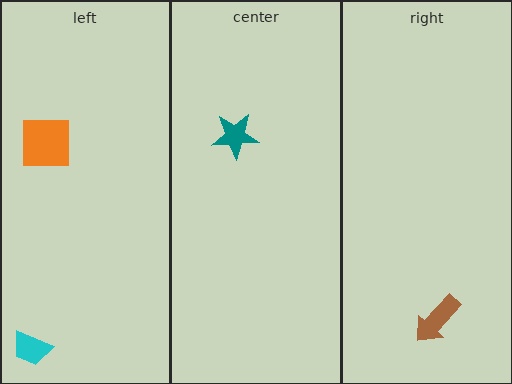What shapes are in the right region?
The brown arrow.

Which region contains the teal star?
The center region.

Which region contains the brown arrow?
The right region.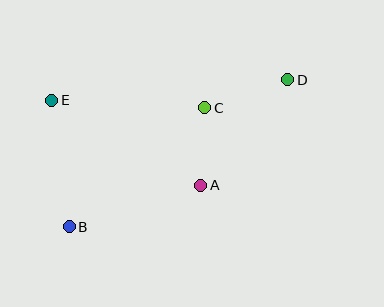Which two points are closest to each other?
Points A and C are closest to each other.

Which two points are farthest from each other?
Points B and D are farthest from each other.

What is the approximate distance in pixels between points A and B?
The distance between A and B is approximately 138 pixels.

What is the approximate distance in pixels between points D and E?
The distance between D and E is approximately 237 pixels.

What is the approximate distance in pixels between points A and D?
The distance between A and D is approximately 137 pixels.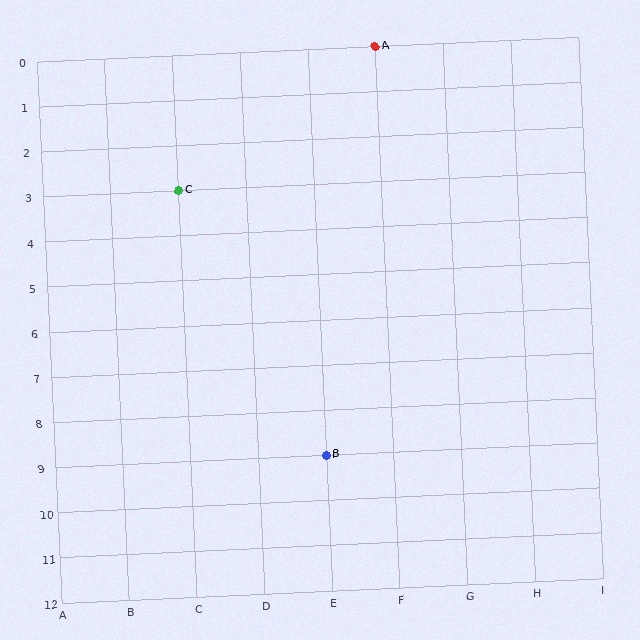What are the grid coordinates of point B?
Point B is at grid coordinates (E, 9).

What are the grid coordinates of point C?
Point C is at grid coordinates (C, 3).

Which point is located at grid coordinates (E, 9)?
Point B is at (E, 9).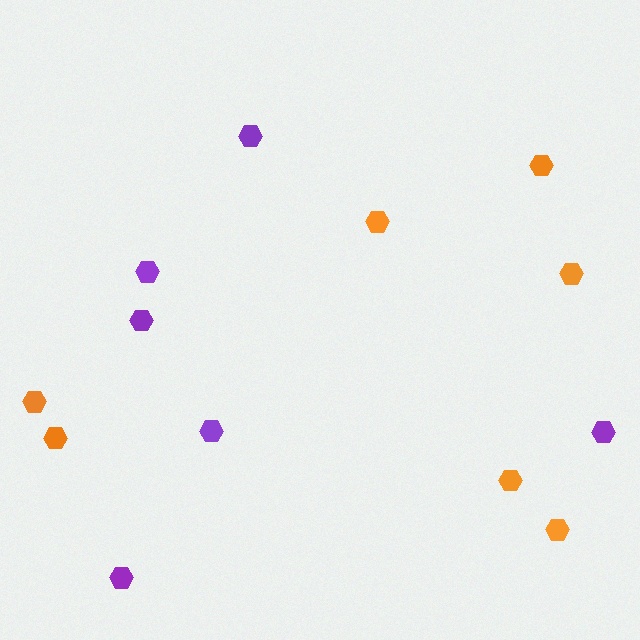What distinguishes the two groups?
There are 2 groups: one group of orange hexagons (7) and one group of purple hexagons (6).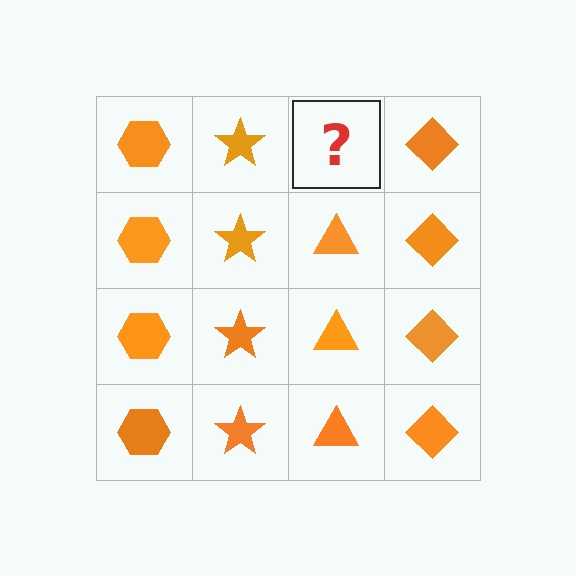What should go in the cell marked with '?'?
The missing cell should contain an orange triangle.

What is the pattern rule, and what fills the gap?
The rule is that each column has a consistent shape. The gap should be filled with an orange triangle.